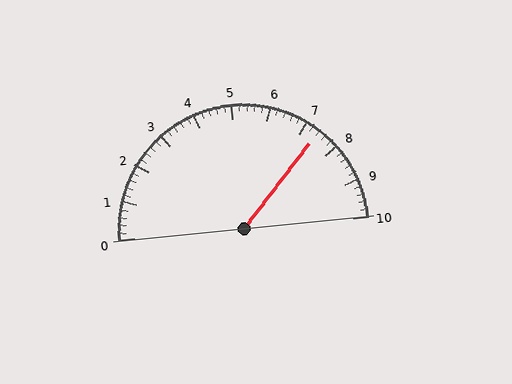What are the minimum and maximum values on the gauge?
The gauge ranges from 0 to 10.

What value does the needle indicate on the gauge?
The needle indicates approximately 7.4.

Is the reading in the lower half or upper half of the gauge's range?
The reading is in the upper half of the range (0 to 10).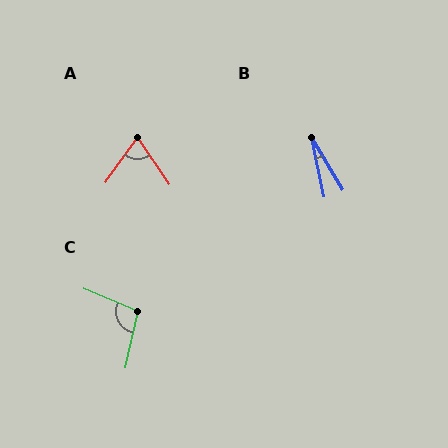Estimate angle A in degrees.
Approximately 69 degrees.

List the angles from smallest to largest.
B (19°), A (69°), C (100°).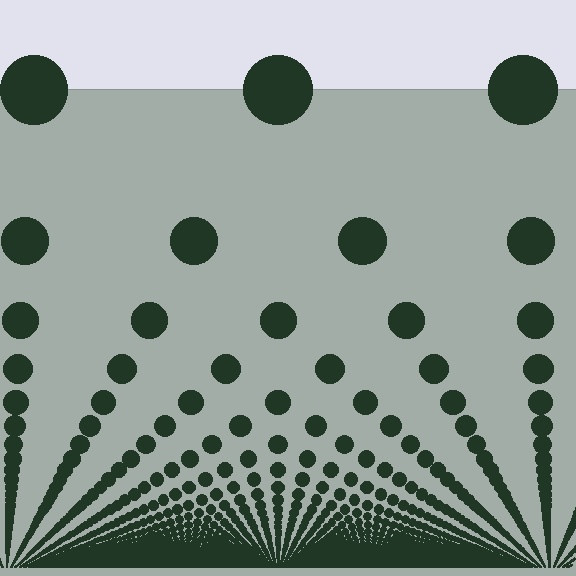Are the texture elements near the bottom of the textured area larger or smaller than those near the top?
Smaller. The gradient is inverted — elements near the bottom are smaller and denser.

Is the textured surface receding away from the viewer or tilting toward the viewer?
The surface appears to tilt toward the viewer. Texture elements get larger and sparser toward the top.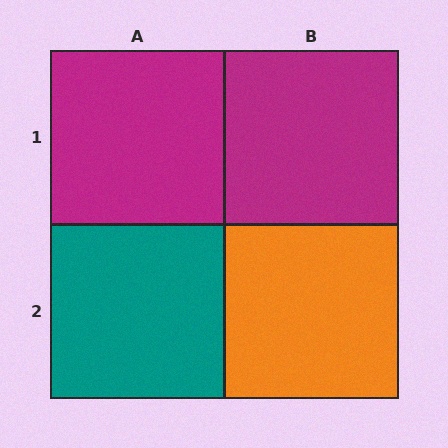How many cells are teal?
1 cell is teal.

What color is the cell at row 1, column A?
Magenta.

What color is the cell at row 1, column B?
Magenta.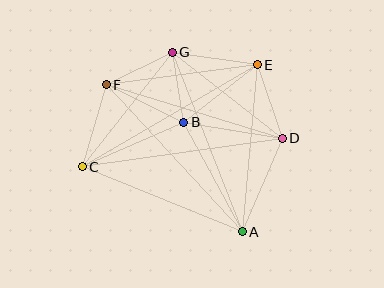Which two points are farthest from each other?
Points C and E are farthest from each other.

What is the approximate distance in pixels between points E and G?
The distance between E and G is approximately 86 pixels.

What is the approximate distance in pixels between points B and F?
The distance between B and F is approximately 86 pixels.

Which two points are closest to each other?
Points B and G are closest to each other.